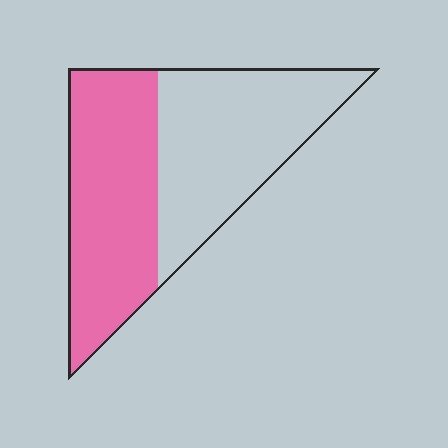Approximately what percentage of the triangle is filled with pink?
Approximately 50%.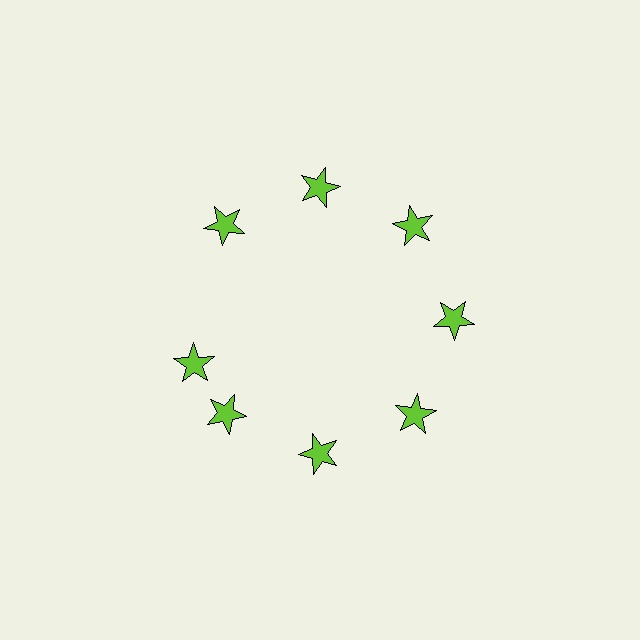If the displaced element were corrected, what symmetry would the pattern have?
It would have 8-fold rotational symmetry — the pattern would map onto itself every 45 degrees.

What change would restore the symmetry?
The symmetry would be restored by rotating it back into even spacing with its neighbors so that all 8 stars sit at equal angles and equal distance from the center.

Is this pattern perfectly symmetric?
No. The 8 lime stars are arranged in a ring, but one element near the 9 o'clock position is rotated out of alignment along the ring, breaking the 8-fold rotational symmetry.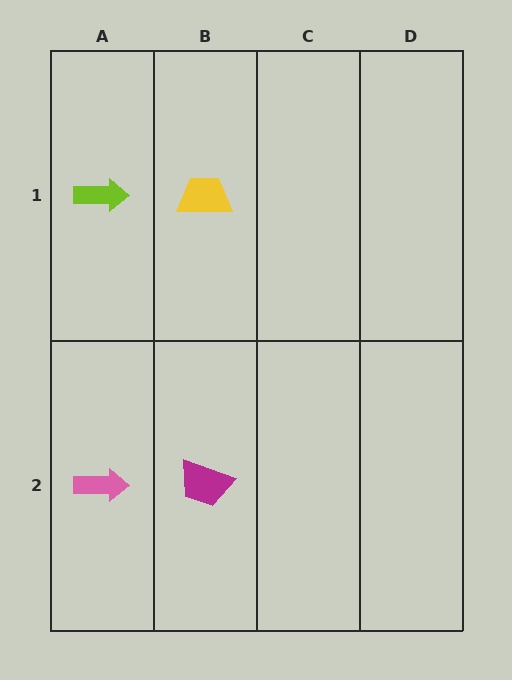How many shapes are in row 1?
2 shapes.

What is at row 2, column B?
A magenta trapezoid.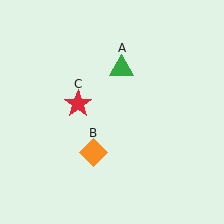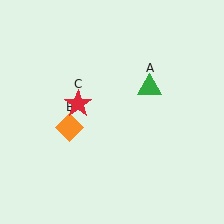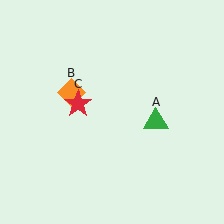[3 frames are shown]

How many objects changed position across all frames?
2 objects changed position: green triangle (object A), orange diamond (object B).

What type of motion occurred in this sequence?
The green triangle (object A), orange diamond (object B) rotated clockwise around the center of the scene.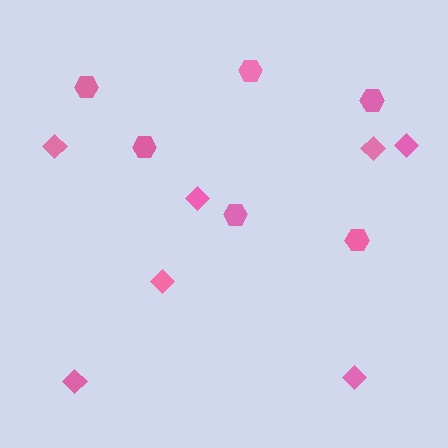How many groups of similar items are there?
There are 2 groups: one group of diamonds (7) and one group of hexagons (6).